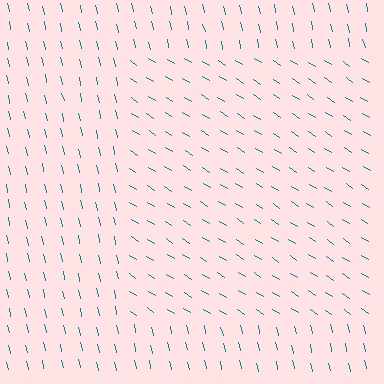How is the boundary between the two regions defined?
The boundary is defined purely by a change in line orientation (approximately 45 degrees difference). All lines are the same color and thickness.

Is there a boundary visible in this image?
Yes, there is a texture boundary formed by a change in line orientation.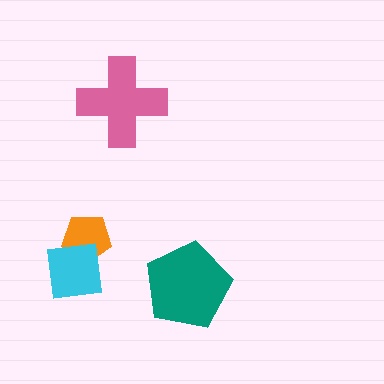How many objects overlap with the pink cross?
0 objects overlap with the pink cross.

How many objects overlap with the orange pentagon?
1 object overlaps with the orange pentagon.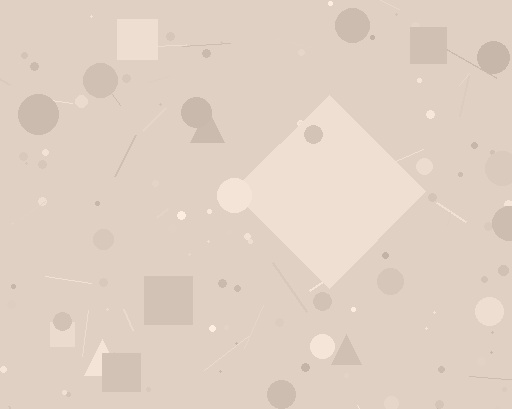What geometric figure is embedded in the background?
A diamond is embedded in the background.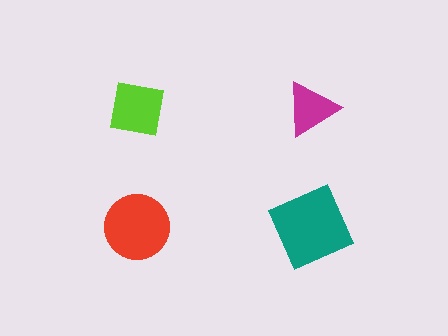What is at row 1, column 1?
A lime square.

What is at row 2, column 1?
A red circle.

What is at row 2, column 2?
A teal square.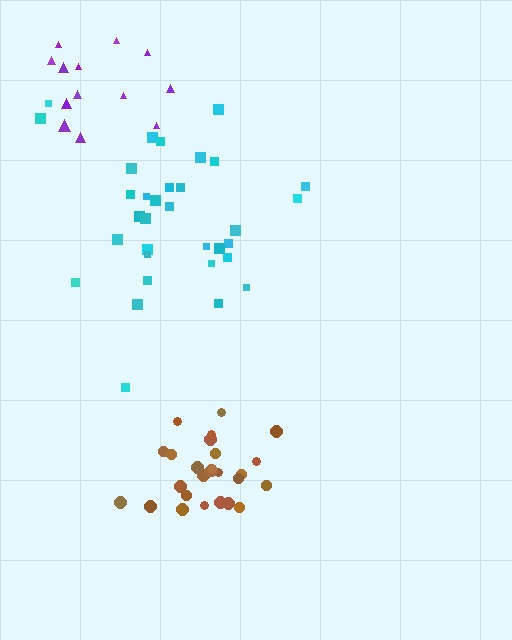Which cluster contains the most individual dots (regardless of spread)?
Cyan (33).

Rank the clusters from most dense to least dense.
brown, cyan, purple.